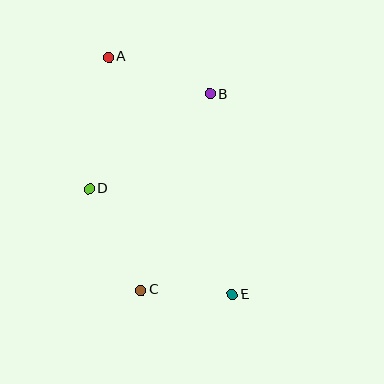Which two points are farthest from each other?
Points A and E are farthest from each other.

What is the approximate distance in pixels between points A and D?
The distance between A and D is approximately 133 pixels.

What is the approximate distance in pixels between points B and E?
The distance between B and E is approximately 202 pixels.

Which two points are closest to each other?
Points C and E are closest to each other.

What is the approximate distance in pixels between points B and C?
The distance between B and C is approximately 208 pixels.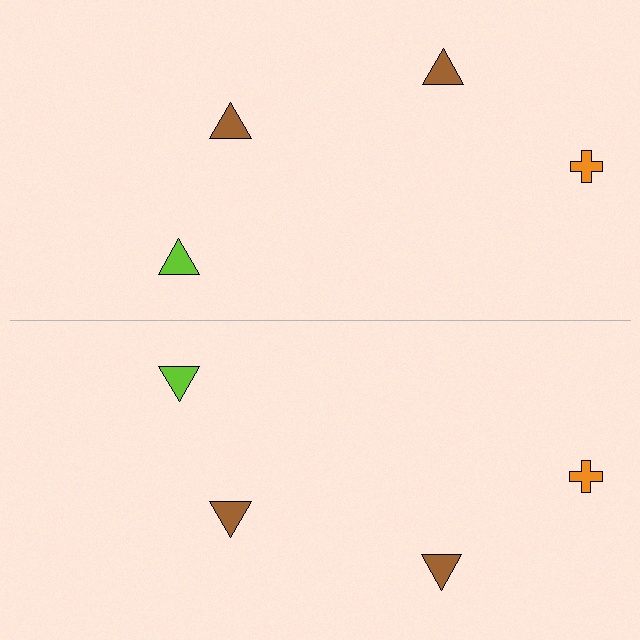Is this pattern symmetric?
Yes, this pattern has bilateral (reflection) symmetry.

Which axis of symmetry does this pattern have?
The pattern has a horizontal axis of symmetry running through the center of the image.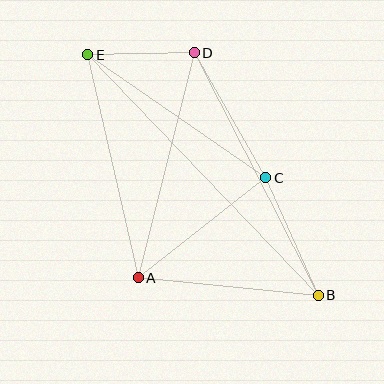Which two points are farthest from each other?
Points B and E are farthest from each other.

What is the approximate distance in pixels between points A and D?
The distance between A and D is approximately 232 pixels.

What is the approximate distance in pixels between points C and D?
The distance between C and D is approximately 144 pixels.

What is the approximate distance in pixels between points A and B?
The distance between A and B is approximately 181 pixels.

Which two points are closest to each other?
Points D and E are closest to each other.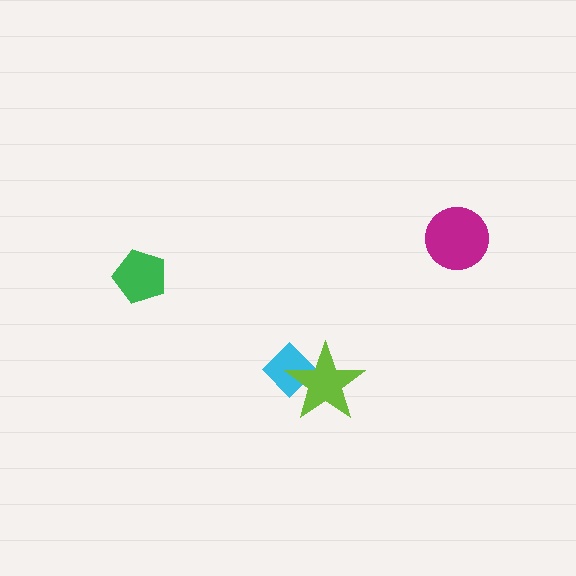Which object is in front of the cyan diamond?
The lime star is in front of the cyan diamond.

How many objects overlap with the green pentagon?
0 objects overlap with the green pentagon.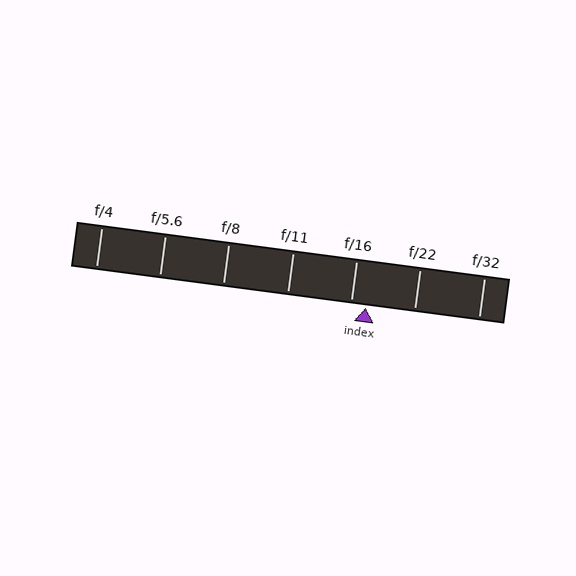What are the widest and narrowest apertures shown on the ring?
The widest aperture shown is f/4 and the narrowest is f/32.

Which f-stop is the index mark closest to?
The index mark is closest to f/16.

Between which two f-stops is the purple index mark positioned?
The index mark is between f/16 and f/22.